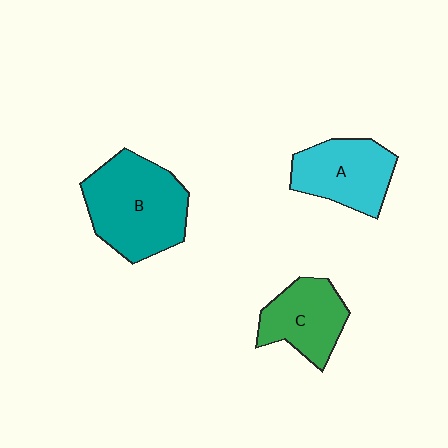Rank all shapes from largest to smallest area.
From largest to smallest: B (teal), A (cyan), C (green).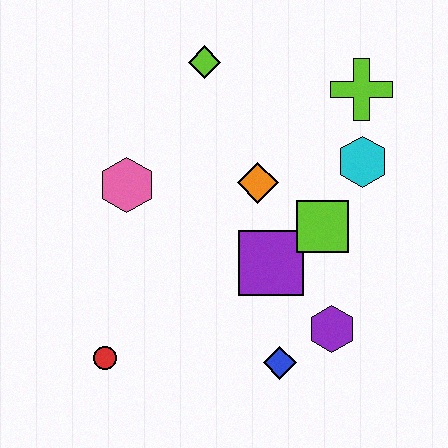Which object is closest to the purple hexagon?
The blue diamond is closest to the purple hexagon.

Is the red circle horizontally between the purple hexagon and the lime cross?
No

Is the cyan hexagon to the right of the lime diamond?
Yes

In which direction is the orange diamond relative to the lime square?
The orange diamond is to the left of the lime square.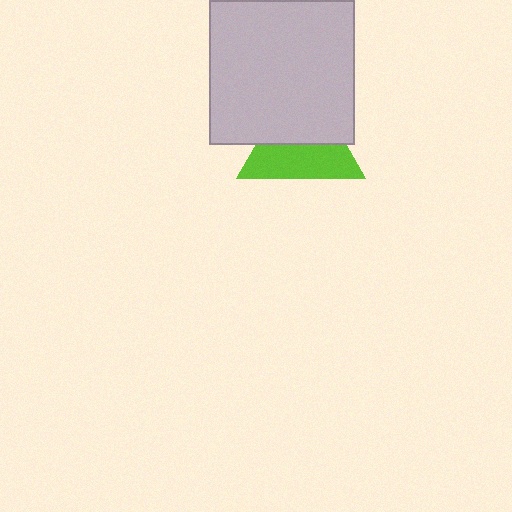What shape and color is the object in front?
The object in front is a light gray square.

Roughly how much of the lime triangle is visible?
About half of it is visible (roughly 51%).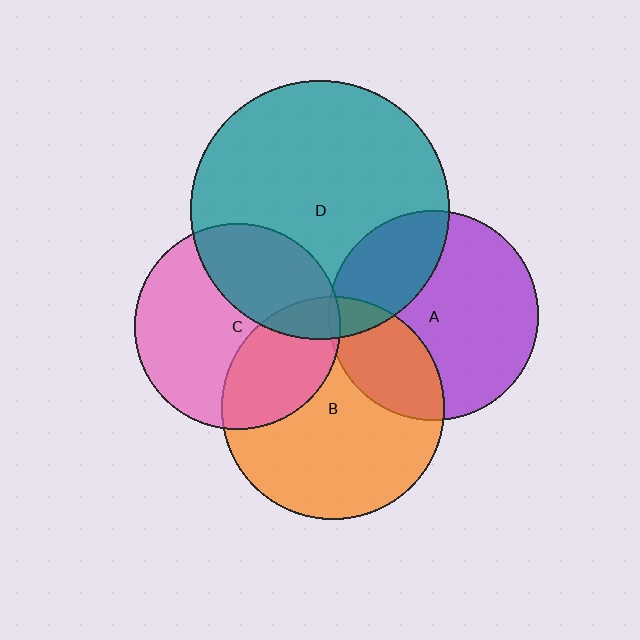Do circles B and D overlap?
Yes.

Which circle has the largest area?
Circle D (teal).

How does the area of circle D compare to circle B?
Approximately 1.4 times.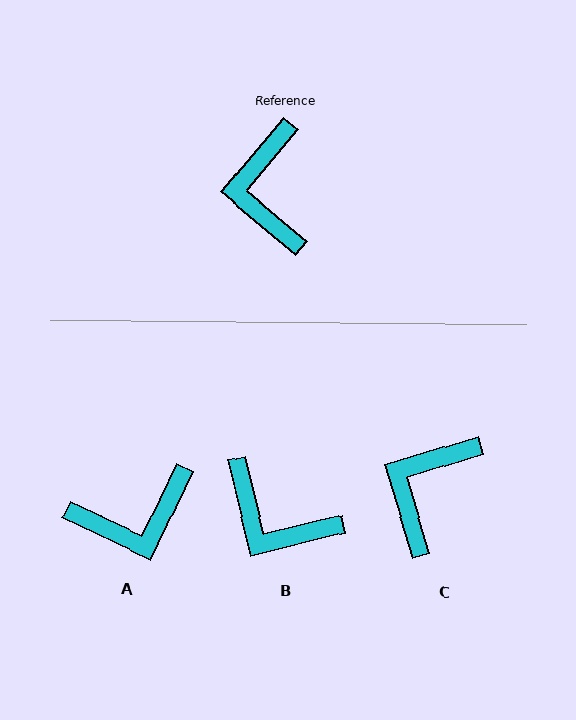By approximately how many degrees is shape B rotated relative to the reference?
Approximately 54 degrees counter-clockwise.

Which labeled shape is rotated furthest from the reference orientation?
A, about 105 degrees away.